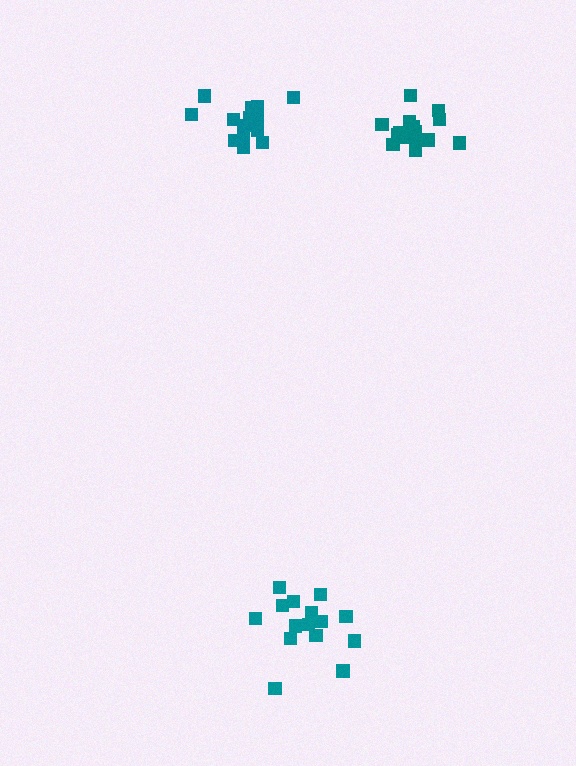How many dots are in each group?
Group 1: 16 dots, Group 2: 15 dots, Group 3: 16 dots (47 total).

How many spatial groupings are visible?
There are 3 spatial groupings.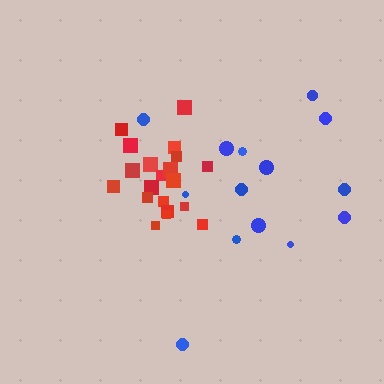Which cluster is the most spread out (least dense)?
Blue.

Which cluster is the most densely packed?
Red.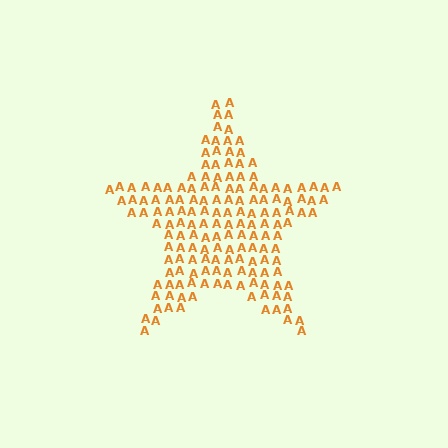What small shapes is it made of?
It is made of small letter A's.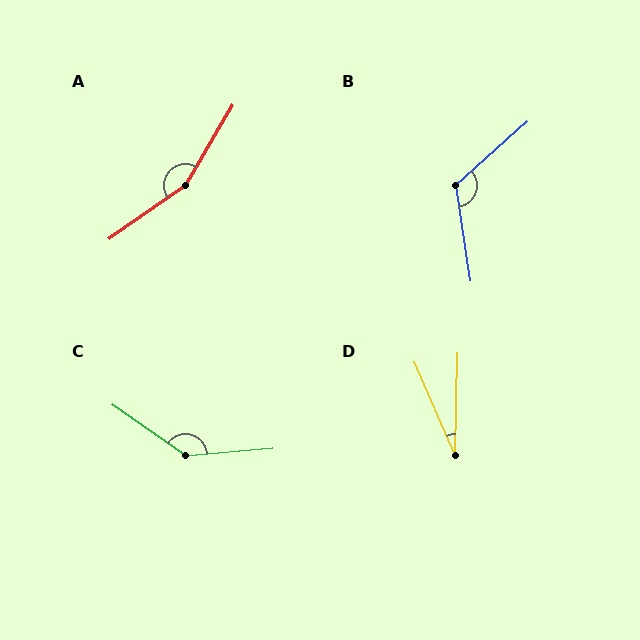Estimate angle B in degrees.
Approximately 123 degrees.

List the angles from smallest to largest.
D (25°), B (123°), C (140°), A (156°).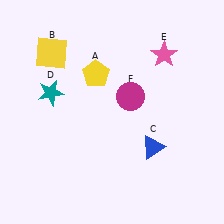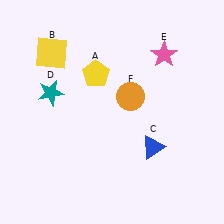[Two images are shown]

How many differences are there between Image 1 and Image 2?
There is 1 difference between the two images.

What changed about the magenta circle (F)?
In Image 1, F is magenta. In Image 2, it changed to orange.